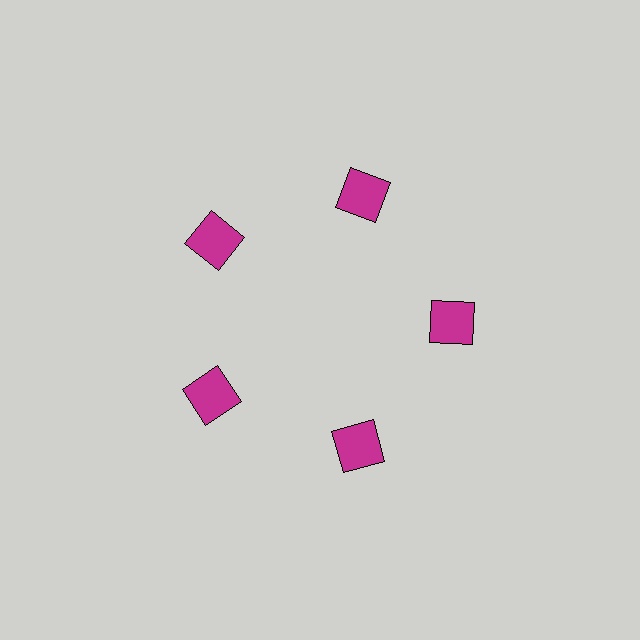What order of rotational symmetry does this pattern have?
This pattern has 5-fold rotational symmetry.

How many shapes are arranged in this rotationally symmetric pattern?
There are 5 shapes, arranged in 5 groups of 1.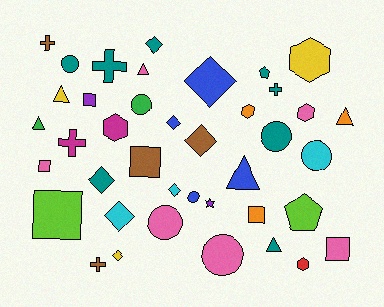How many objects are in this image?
There are 40 objects.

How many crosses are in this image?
There are 5 crosses.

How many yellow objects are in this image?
There are 3 yellow objects.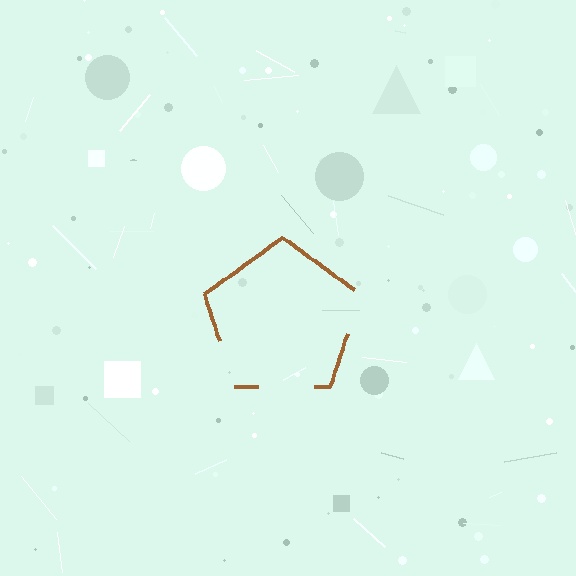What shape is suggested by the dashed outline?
The dashed outline suggests a pentagon.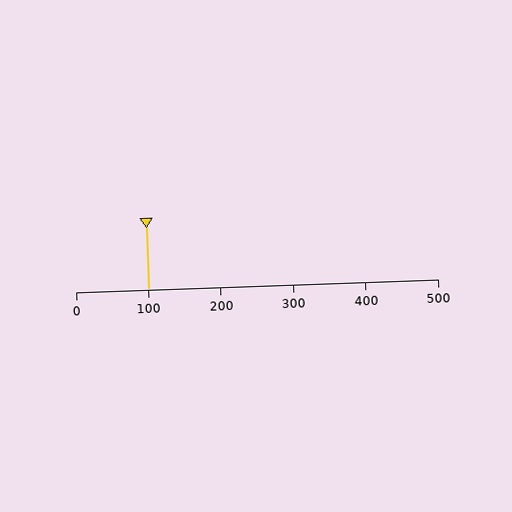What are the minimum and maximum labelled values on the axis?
The axis runs from 0 to 500.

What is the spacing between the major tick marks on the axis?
The major ticks are spaced 100 apart.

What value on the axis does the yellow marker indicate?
The marker indicates approximately 100.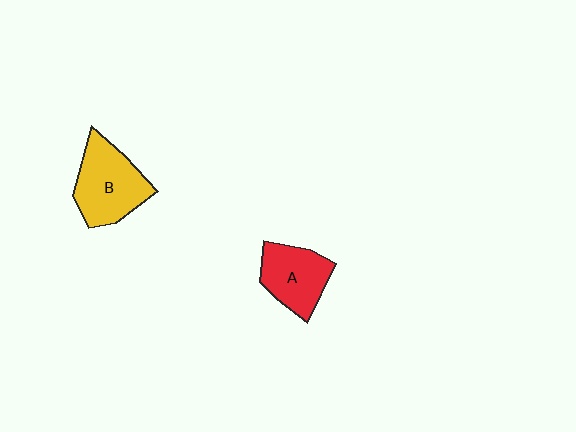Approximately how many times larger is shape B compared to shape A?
Approximately 1.3 times.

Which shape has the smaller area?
Shape A (red).